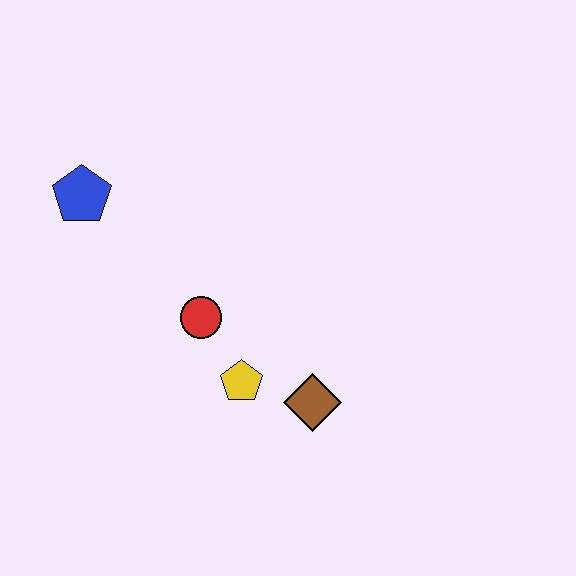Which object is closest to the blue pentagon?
The red circle is closest to the blue pentagon.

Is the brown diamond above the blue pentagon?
No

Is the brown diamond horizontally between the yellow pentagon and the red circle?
No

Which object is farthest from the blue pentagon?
The brown diamond is farthest from the blue pentagon.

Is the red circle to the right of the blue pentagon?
Yes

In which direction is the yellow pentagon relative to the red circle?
The yellow pentagon is below the red circle.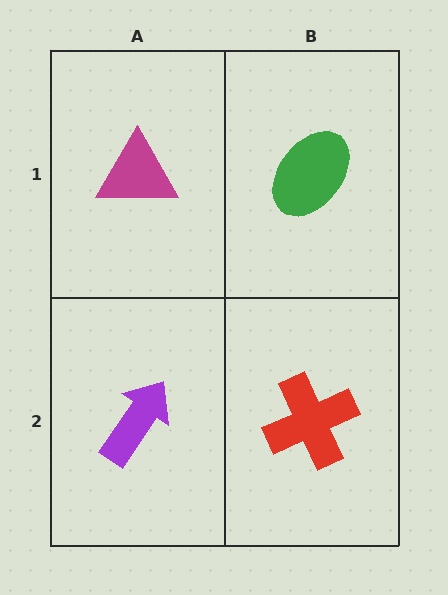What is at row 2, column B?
A red cross.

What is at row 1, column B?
A green ellipse.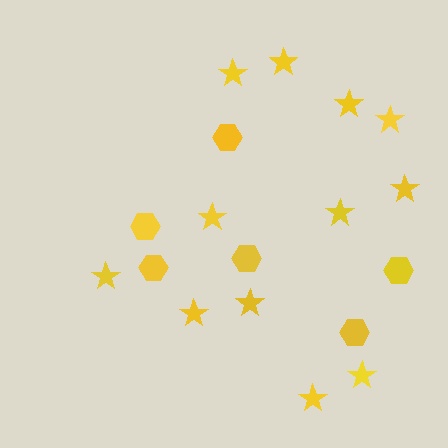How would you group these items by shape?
There are 2 groups: one group of hexagons (6) and one group of stars (12).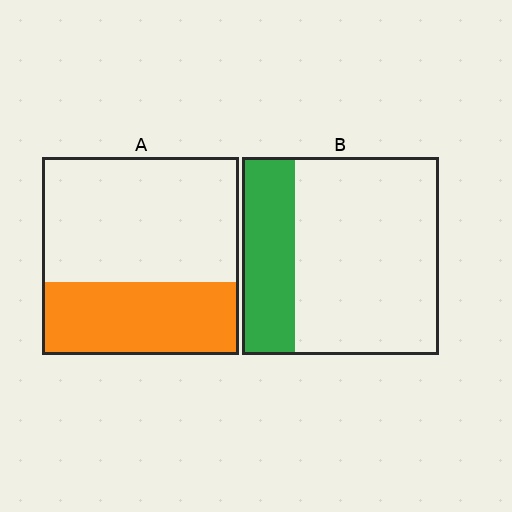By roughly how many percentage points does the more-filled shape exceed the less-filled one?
By roughly 10 percentage points (A over B).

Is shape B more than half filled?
No.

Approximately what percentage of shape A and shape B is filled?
A is approximately 35% and B is approximately 25%.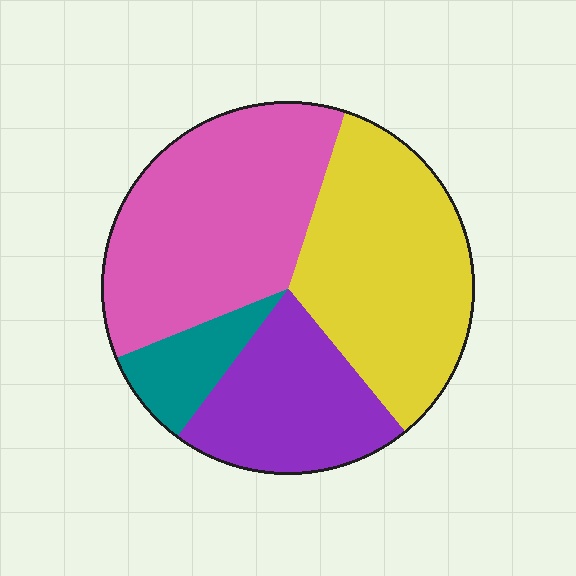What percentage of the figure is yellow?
Yellow takes up about one third (1/3) of the figure.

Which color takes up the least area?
Teal, at roughly 10%.